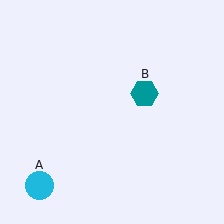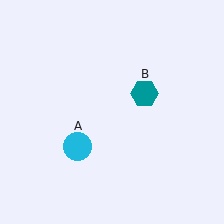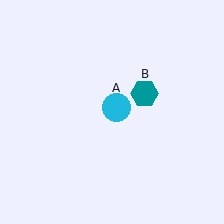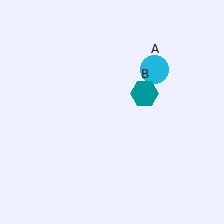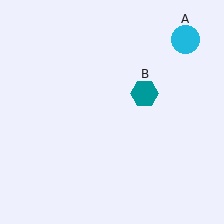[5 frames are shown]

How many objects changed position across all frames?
1 object changed position: cyan circle (object A).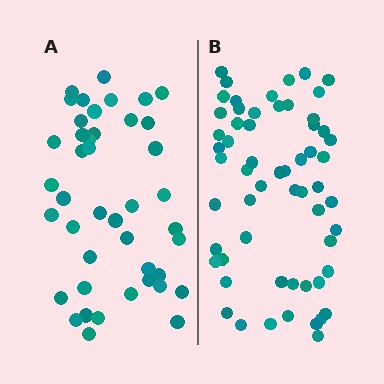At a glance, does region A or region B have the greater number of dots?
Region B (the right region) has more dots.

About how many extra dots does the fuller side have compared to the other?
Region B has approximately 15 more dots than region A.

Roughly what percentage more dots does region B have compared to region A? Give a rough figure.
About 35% more.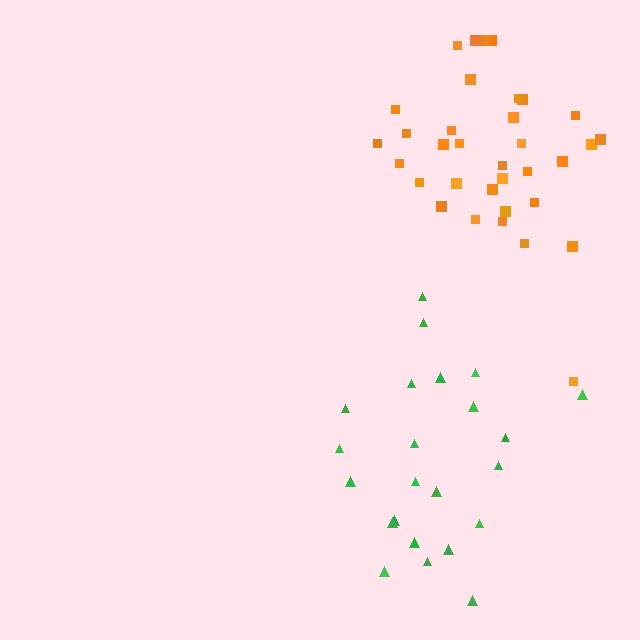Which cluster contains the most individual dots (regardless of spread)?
Orange (34).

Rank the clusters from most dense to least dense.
orange, green.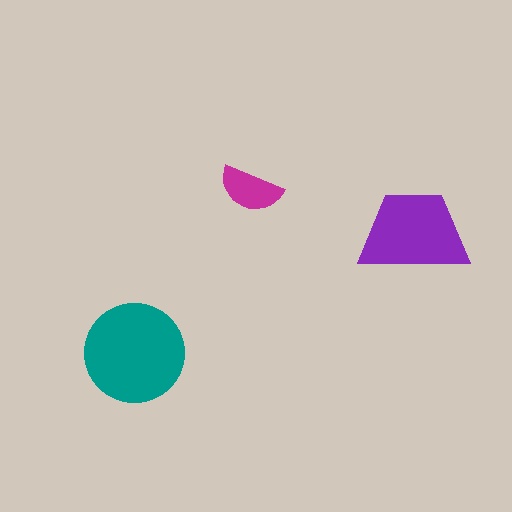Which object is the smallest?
The magenta semicircle.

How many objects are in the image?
There are 3 objects in the image.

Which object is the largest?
The teal circle.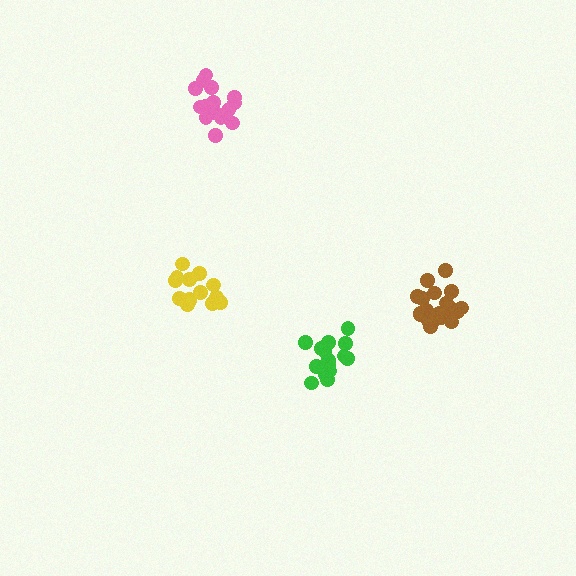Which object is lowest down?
The green cluster is bottommost.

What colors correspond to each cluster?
The clusters are colored: green, brown, pink, yellow.